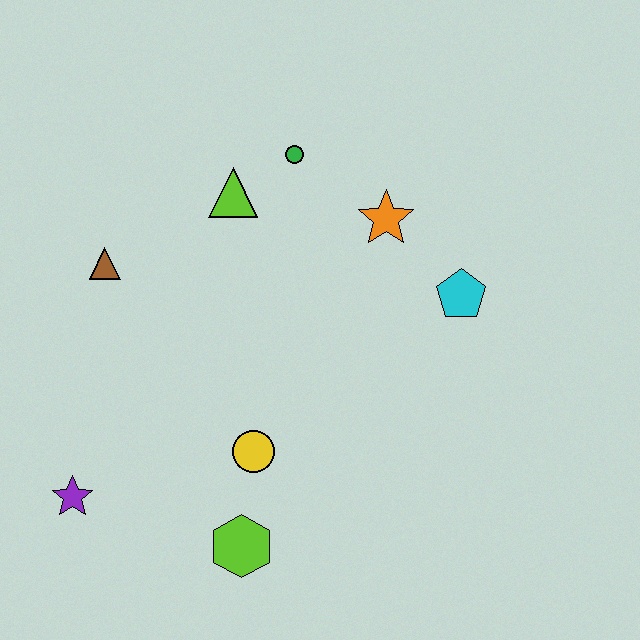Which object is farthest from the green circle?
The purple star is farthest from the green circle.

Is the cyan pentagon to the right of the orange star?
Yes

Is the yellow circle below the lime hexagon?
No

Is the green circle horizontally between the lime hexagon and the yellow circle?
No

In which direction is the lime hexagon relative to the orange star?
The lime hexagon is below the orange star.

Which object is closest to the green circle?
The lime triangle is closest to the green circle.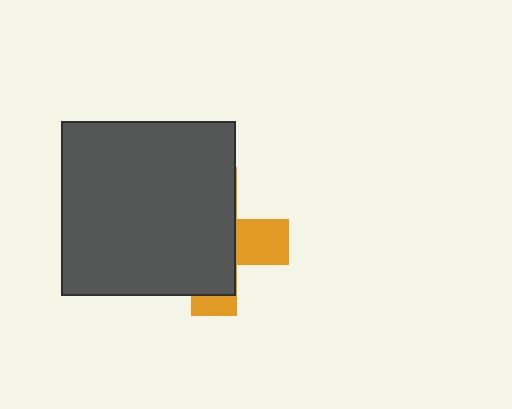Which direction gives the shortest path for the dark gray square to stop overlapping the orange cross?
Moving left gives the shortest separation.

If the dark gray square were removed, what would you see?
You would see the complete orange cross.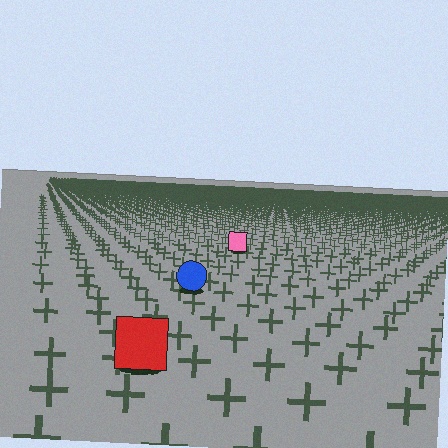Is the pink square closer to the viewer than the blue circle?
No. The blue circle is closer — you can tell from the texture gradient: the ground texture is coarser near it.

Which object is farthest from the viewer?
The pink square is farthest from the viewer. It appears smaller and the ground texture around it is denser.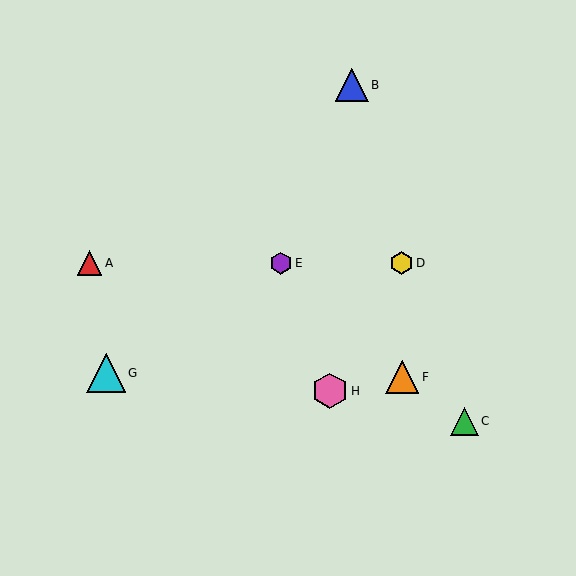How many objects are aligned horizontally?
3 objects (A, D, E) are aligned horizontally.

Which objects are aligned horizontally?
Objects A, D, E are aligned horizontally.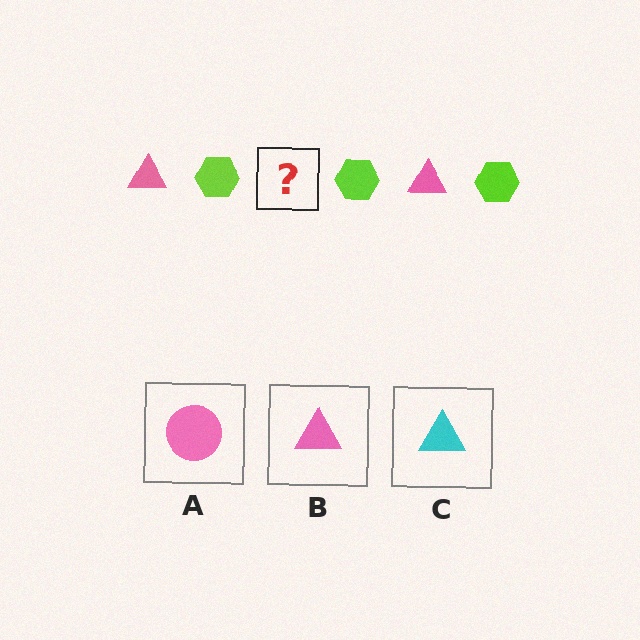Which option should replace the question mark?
Option B.